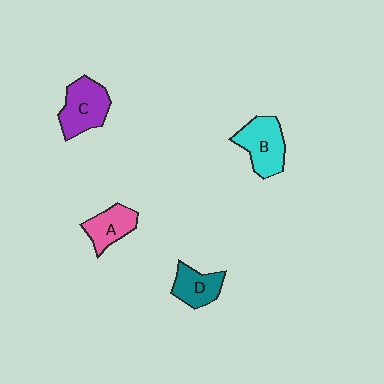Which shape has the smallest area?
Shape D (teal).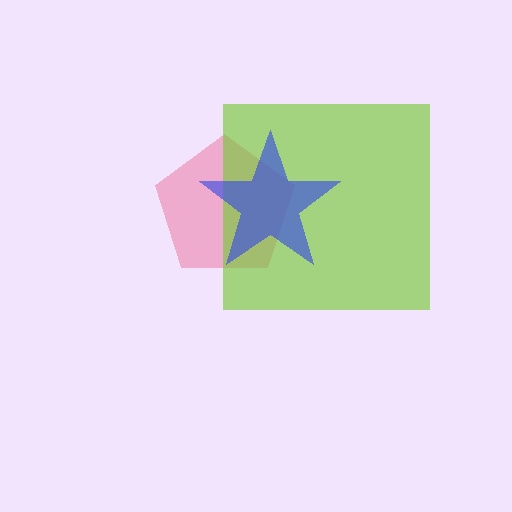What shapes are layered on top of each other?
The layered shapes are: a pink pentagon, a lime square, a blue star.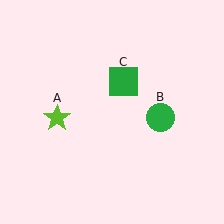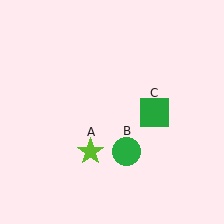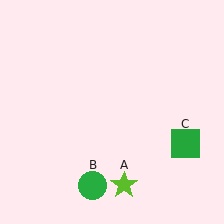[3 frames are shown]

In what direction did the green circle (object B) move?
The green circle (object B) moved down and to the left.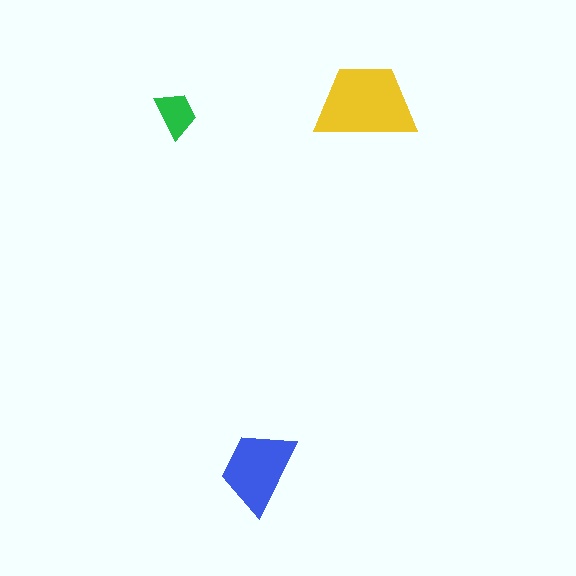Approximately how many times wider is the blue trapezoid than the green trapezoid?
About 2 times wider.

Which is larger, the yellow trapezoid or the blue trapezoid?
The yellow one.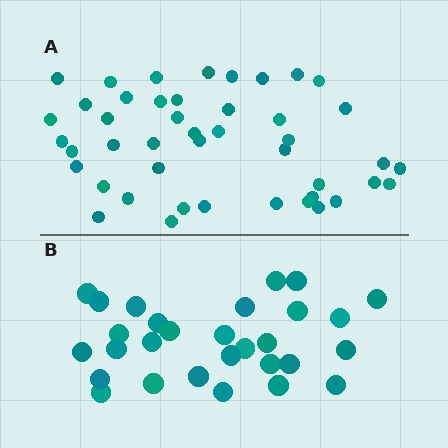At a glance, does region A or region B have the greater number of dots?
Region A (the top region) has more dots.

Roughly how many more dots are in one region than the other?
Region A has approximately 15 more dots than region B.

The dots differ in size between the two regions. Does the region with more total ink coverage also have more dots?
No. Region B has more total ink coverage because its dots are larger, but region A actually contains more individual dots. Total area can be misleading — the number of items is what matters here.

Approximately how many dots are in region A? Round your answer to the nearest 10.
About 40 dots. (The exact count is 45, which rounds to 40.)